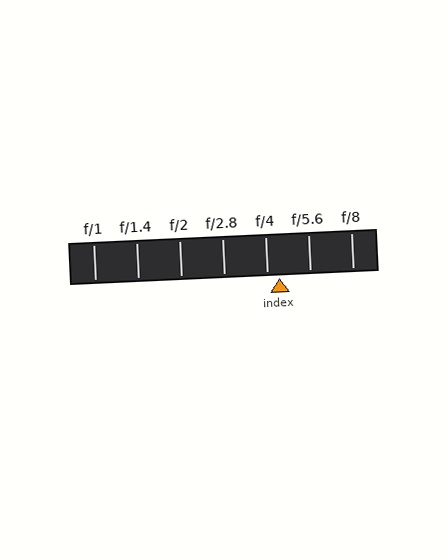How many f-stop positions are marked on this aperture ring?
There are 7 f-stop positions marked.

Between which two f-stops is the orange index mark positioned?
The index mark is between f/4 and f/5.6.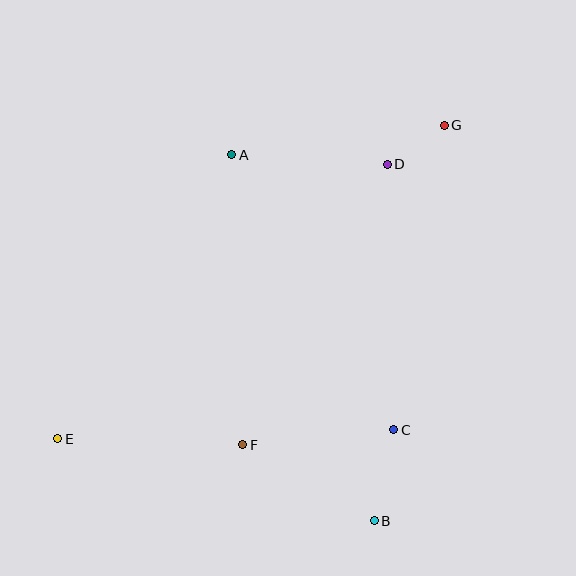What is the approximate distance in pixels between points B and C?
The distance between B and C is approximately 93 pixels.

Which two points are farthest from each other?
Points E and G are farthest from each other.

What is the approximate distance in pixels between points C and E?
The distance between C and E is approximately 336 pixels.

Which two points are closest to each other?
Points D and G are closest to each other.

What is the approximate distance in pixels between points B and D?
The distance between B and D is approximately 356 pixels.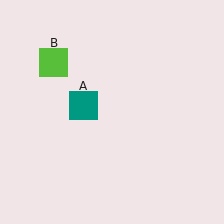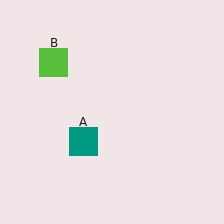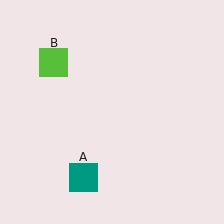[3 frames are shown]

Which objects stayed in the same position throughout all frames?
Lime square (object B) remained stationary.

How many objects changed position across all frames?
1 object changed position: teal square (object A).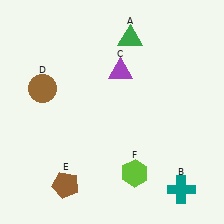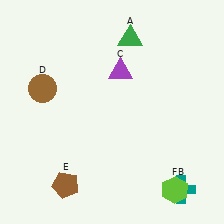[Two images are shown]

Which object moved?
The lime hexagon (F) moved right.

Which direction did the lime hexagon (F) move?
The lime hexagon (F) moved right.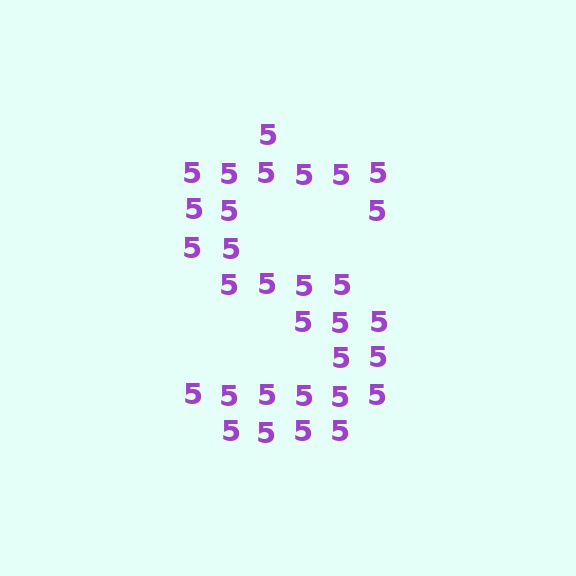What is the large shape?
The large shape is the letter S.